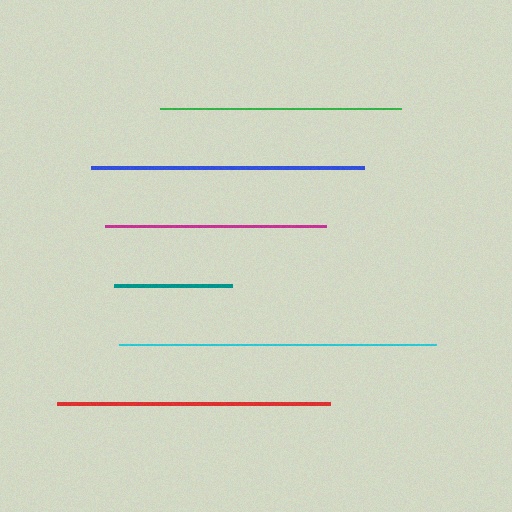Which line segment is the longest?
The cyan line is the longest at approximately 317 pixels.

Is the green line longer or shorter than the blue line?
The blue line is longer than the green line.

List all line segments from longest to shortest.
From longest to shortest: cyan, red, blue, green, magenta, teal.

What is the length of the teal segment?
The teal segment is approximately 118 pixels long.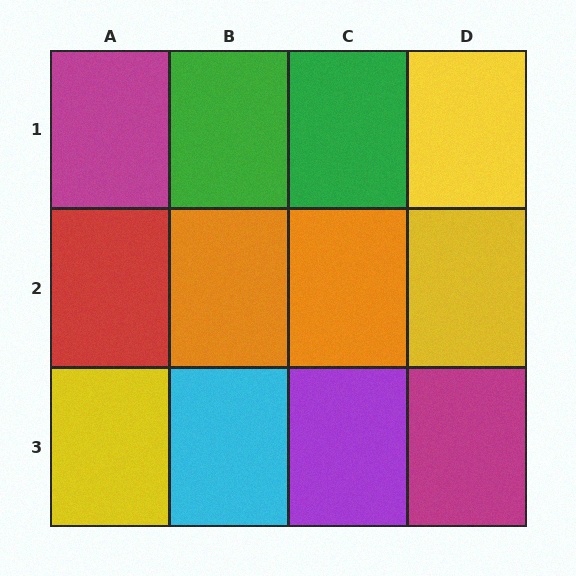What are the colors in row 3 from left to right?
Yellow, cyan, purple, magenta.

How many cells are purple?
1 cell is purple.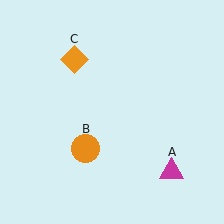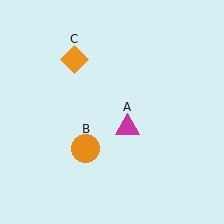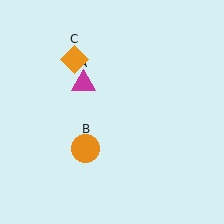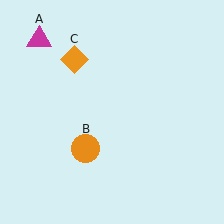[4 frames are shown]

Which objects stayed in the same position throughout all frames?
Orange circle (object B) and orange diamond (object C) remained stationary.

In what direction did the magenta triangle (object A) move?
The magenta triangle (object A) moved up and to the left.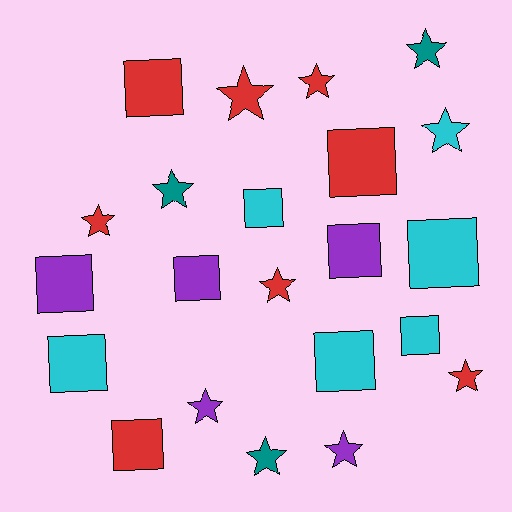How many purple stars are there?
There are 2 purple stars.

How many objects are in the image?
There are 22 objects.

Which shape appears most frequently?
Star, with 11 objects.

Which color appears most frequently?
Red, with 8 objects.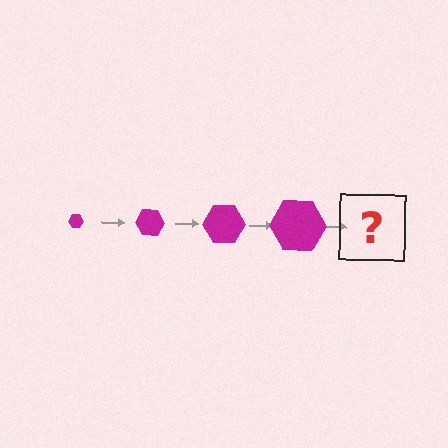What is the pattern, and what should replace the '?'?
The pattern is that the hexagon gets progressively larger each step. The '?' should be a magenta hexagon, larger than the previous one.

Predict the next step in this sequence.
The next step is a magenta hexagon, larger than the previous one.